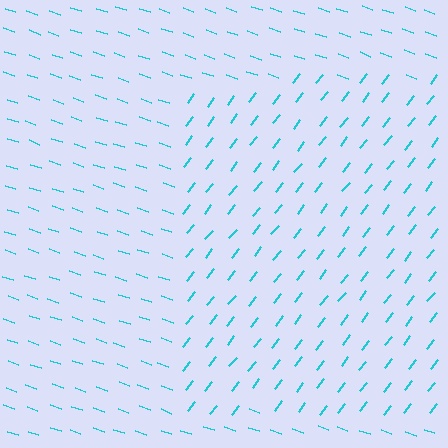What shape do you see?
I see a rectangle.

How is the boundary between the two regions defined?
The boundary is defined purely by a change in line orientation (approximately 71 degrees difference). All lines are the same color and thickness.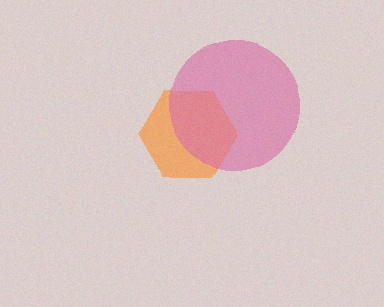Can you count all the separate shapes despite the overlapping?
Yes, there are 2 separate shapes.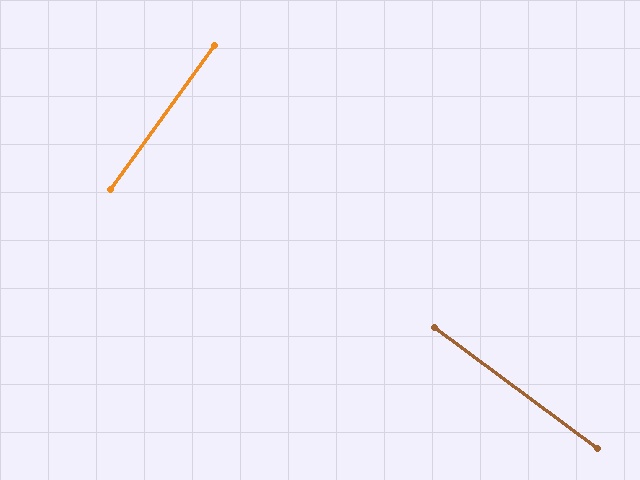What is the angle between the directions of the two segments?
Approximately 89 degrees.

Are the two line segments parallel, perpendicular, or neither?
Perpendicular — they meet at approximately 89°.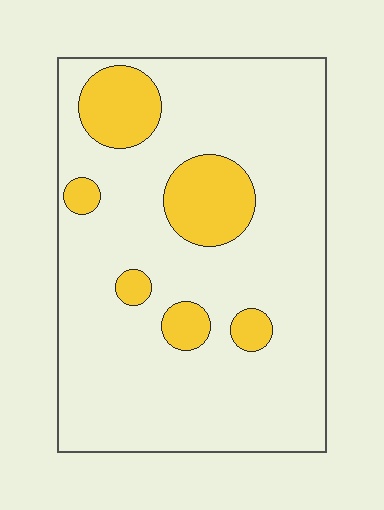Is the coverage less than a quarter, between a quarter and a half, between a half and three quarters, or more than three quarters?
Less than a quarter.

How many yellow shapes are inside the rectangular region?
6.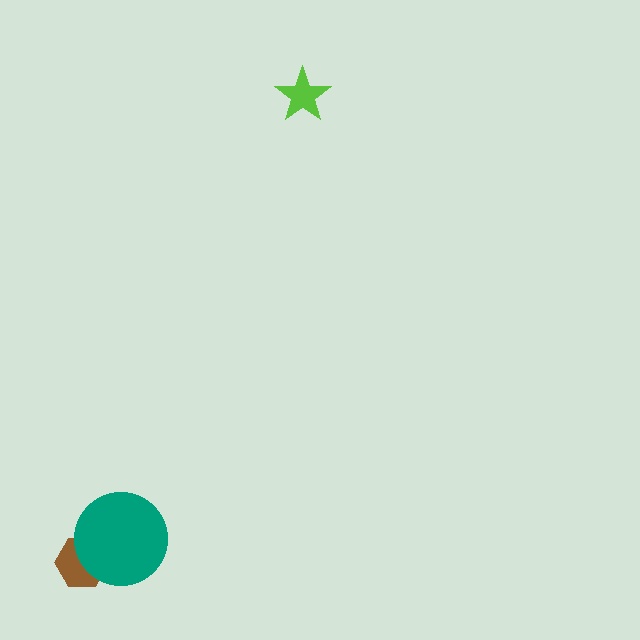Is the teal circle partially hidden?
No, no other shape covers it.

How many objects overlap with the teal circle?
1 object overlaps with the teal circle.